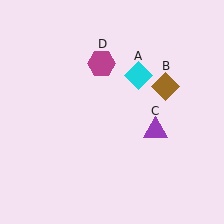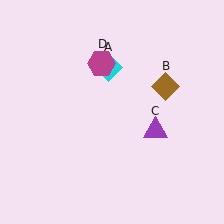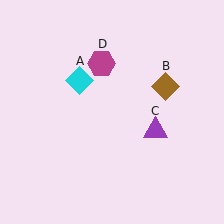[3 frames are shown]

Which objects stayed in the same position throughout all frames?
Brown diamond (object B) and purple triangle (object C) and magenta hexagon (object D) remained stationary.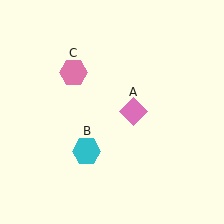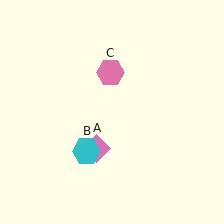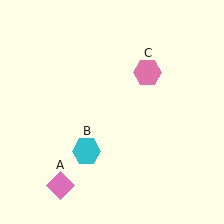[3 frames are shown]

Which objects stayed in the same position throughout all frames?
Cyan hexagon (object B) remained stationary.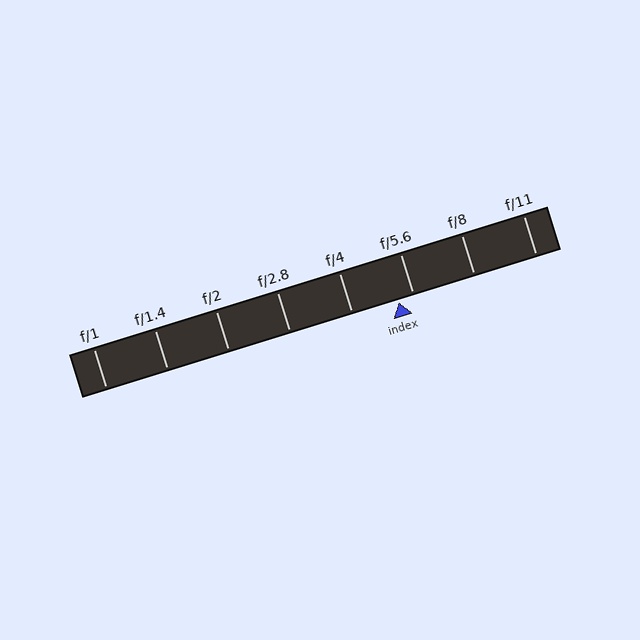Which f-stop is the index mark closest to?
The index mark is closest to f/5.6.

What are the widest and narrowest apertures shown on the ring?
The widest aperture shown is f/1 and the narrowest is f/11.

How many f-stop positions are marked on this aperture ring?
There are 8 f-stop positions marked.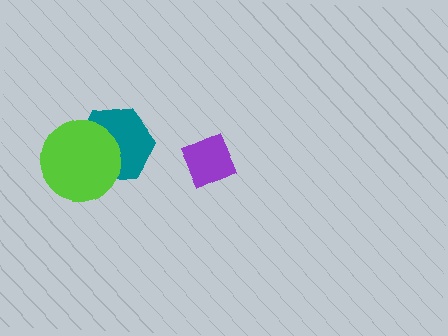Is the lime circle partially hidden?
No, no other shape covers it.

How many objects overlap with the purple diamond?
0 objects overlap with the purple diamond.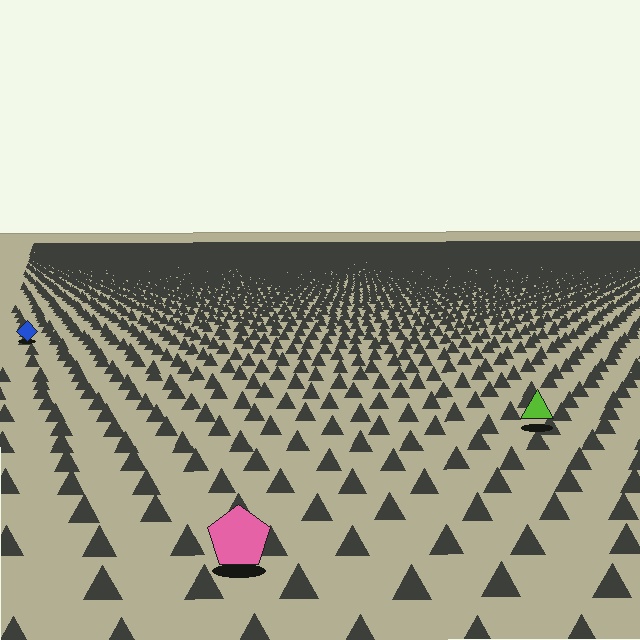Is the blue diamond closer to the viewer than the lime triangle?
No. The lime triangle is closer — you can tell from the texture gradient: the ground texture is coarser near it.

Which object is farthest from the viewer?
The blue diamond is farthest from the viewer. It appears smaller and the ground texture around it is denser.